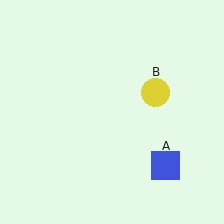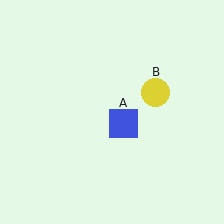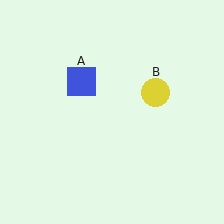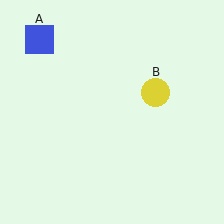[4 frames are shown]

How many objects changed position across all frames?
1 object changed position: blue square (object A).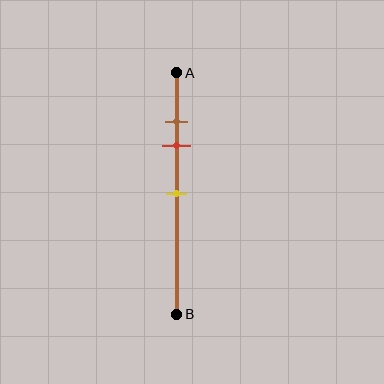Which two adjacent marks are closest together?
The brown and red marks are the closest adjacent pair.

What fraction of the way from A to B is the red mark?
The red mark is approximately 30% (0.3) of the way from A to B.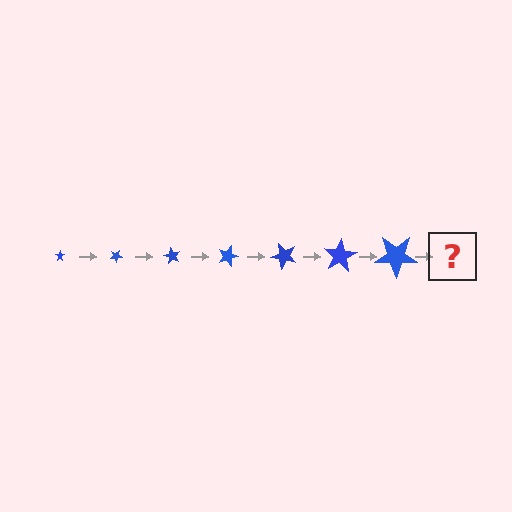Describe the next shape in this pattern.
It should be a star, larger than the previous one and rotated 210 degrees from the start.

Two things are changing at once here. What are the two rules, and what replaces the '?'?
The two rules are that the star grows larger each step and it rotates 30 degrees each step. The '?' should be a star, larger than the previous one and rotated 210 degrees from the start.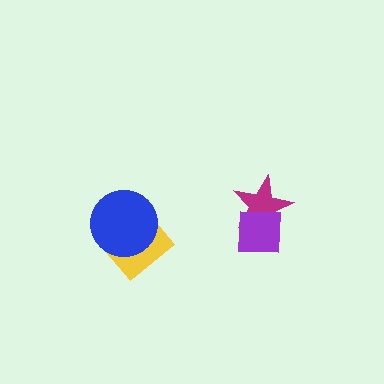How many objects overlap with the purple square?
1 object overlaps with the purple square.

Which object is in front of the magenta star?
The purple square is in front of the magenta star.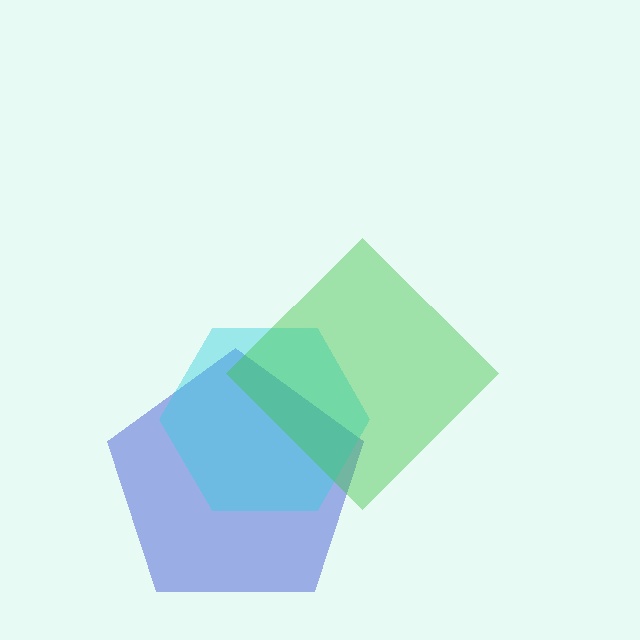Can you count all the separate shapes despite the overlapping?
Yes, there are 3 separate shapes.